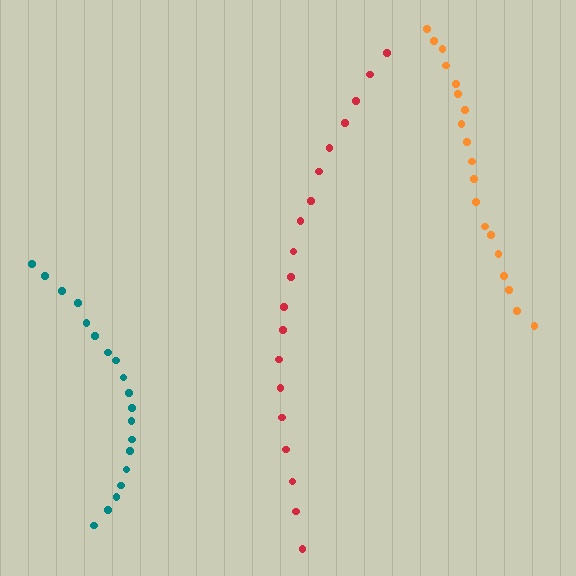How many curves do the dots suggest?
There are 3 distinct paths.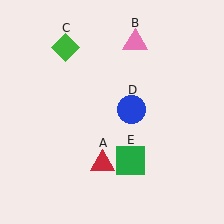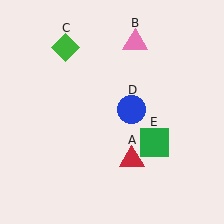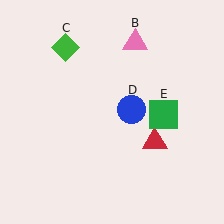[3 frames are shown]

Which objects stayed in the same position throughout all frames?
Pink triangle (object B) and green diamond (object C) and blue circle (object D) remained stationary.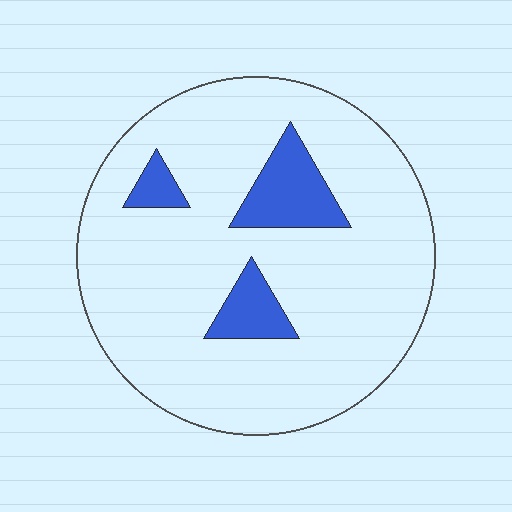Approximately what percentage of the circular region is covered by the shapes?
Approximately 15%.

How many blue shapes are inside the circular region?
3.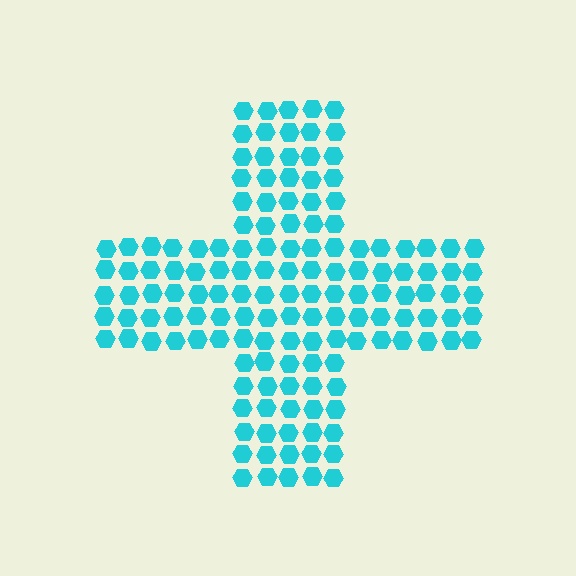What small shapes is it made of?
It is made of small hexagons.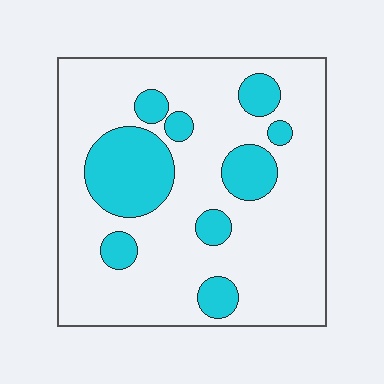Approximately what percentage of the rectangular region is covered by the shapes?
Approximately 25%.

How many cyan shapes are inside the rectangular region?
9.